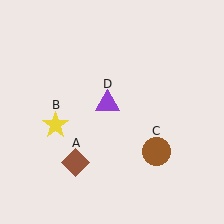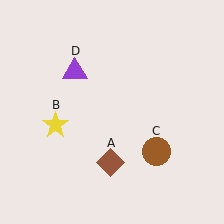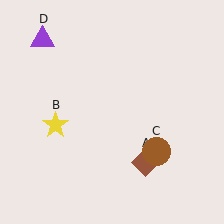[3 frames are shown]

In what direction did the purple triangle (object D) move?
The purple triangle (object D) moved up and to the left.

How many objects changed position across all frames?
2 objects changed position: brown diamond (object A), purple triangle (object D).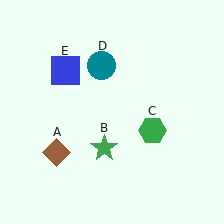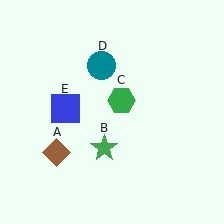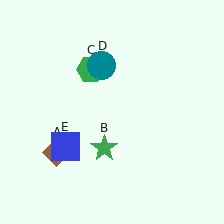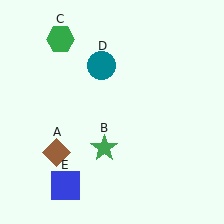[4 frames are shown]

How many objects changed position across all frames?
2 objects changed position: green hexagon (object C), blue square (object E).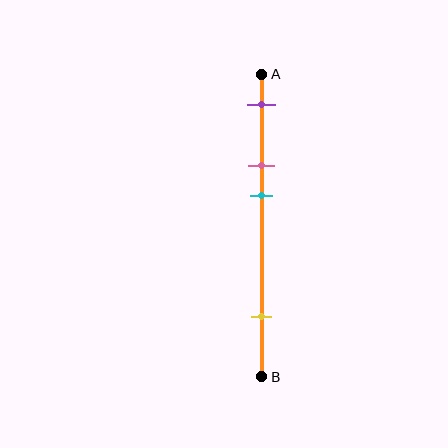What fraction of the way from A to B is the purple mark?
The purple mark is approximately 10% (0.1) of the way from A to B.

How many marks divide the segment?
There are 4 marks dividing the segment.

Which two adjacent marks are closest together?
The pink and cyan marks are the closest adjacent pair.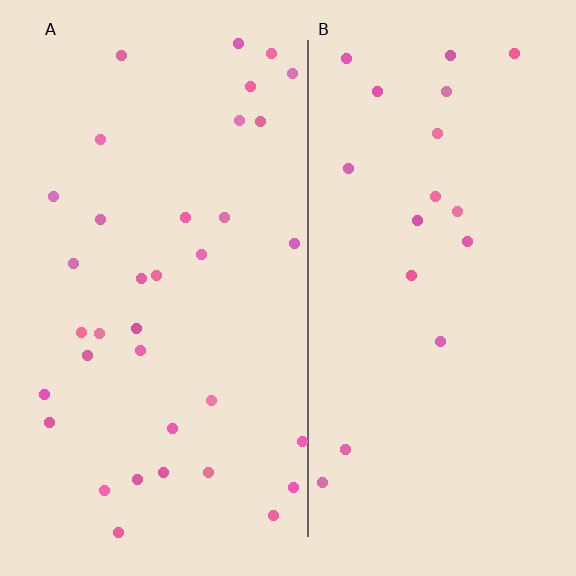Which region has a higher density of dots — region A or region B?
A (the left).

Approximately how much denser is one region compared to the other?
Approximately 1.9× — region A over region B.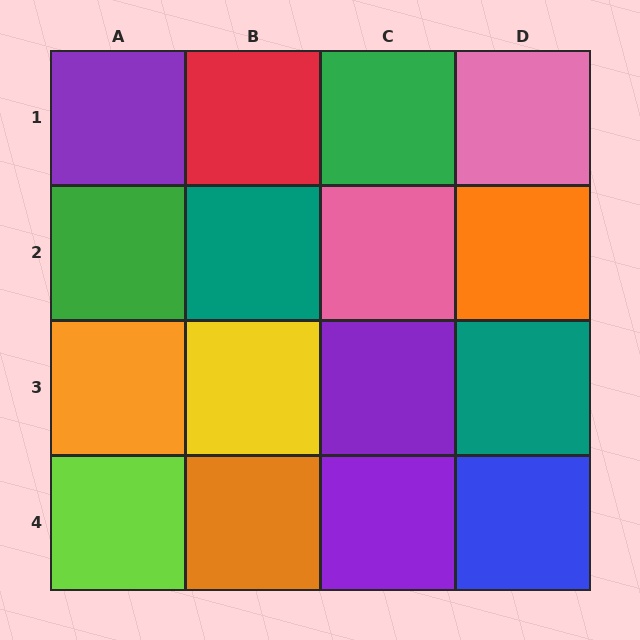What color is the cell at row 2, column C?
Pink.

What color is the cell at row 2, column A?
Green.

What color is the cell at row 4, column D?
Blue.